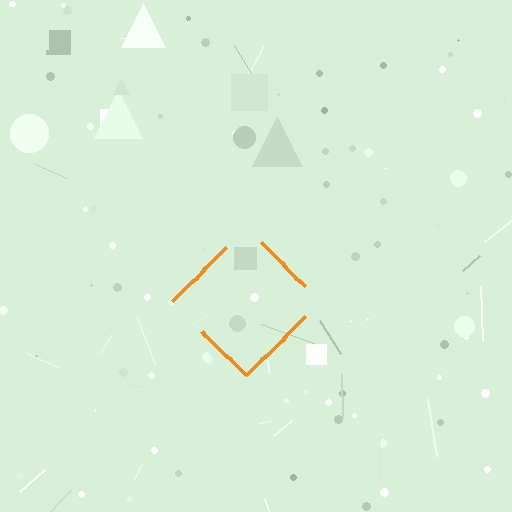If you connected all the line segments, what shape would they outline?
They would outline a diamond.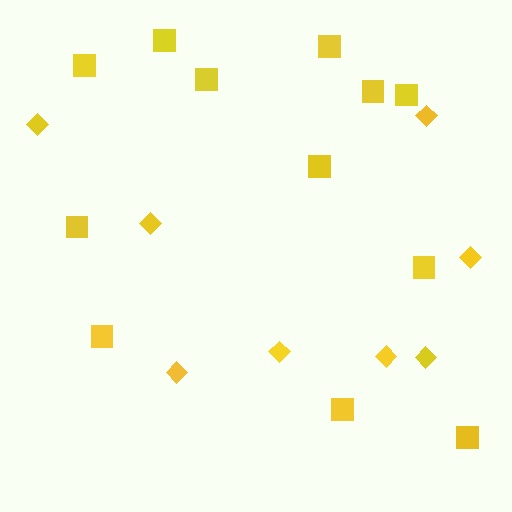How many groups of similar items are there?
There are 2 groups: one group of diamonds (8) and one group of squares (12).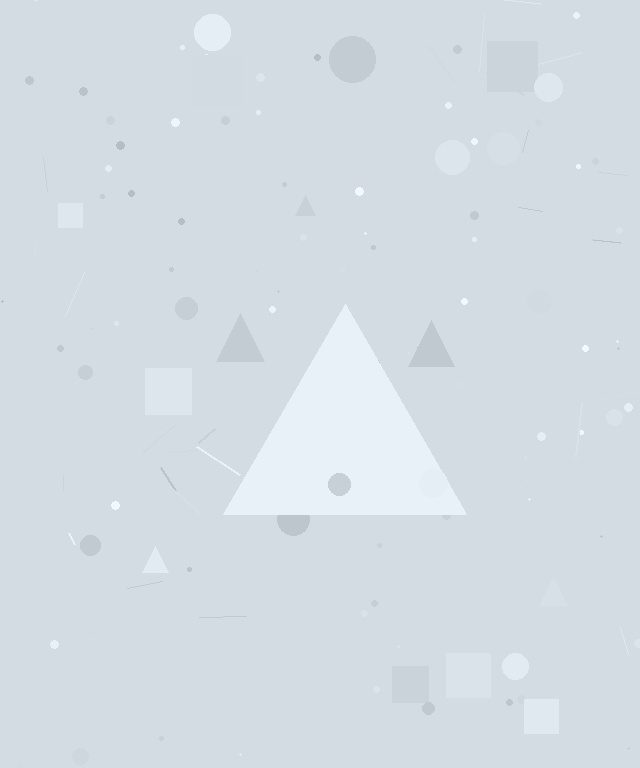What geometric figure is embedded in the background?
A triangle is embedded in the background.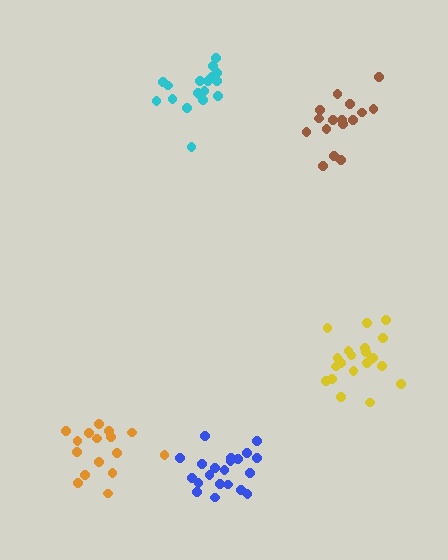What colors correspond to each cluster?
The clusters are colored: blue, orange, brown, yellow, cyan.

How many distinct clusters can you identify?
There are 5 distinct clusters.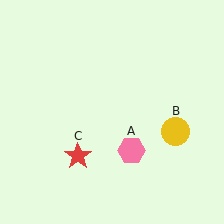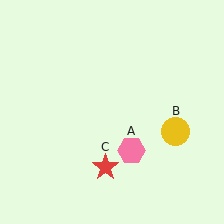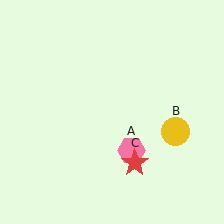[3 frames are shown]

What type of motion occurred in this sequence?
The red star (object C) rotated counterclockwise around the center of the scene.